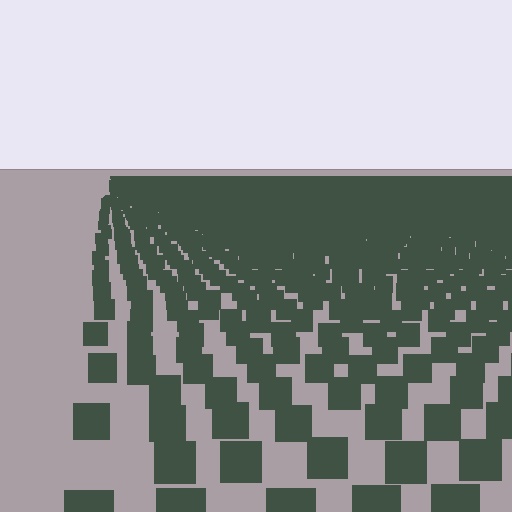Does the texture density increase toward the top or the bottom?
Density increases toward the top.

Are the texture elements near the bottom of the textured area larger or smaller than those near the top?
Larger. Near the bottom, elements are closer to the viewer and appear at a bigger on-screen size.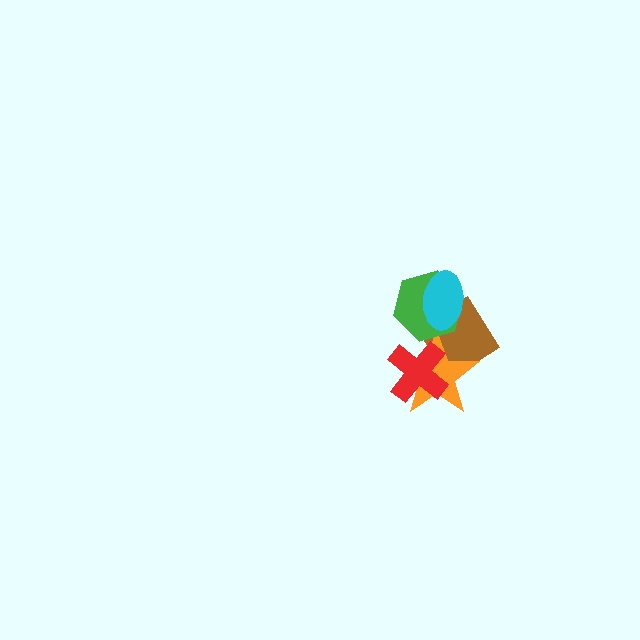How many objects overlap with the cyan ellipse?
2 objects overlap with the cyan ellipse.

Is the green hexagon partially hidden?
Yes, it is partially covered by another shape.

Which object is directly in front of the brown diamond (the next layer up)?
The orange star is directly in front of the brown diamond.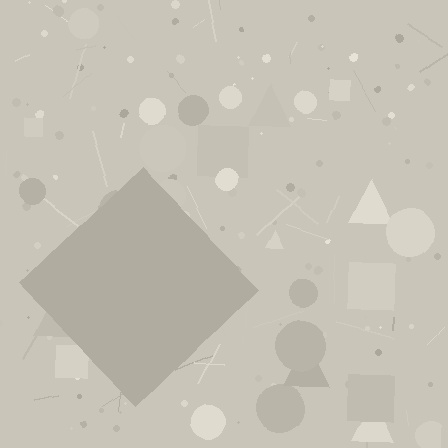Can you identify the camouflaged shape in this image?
The camouflaged shape is a diamond.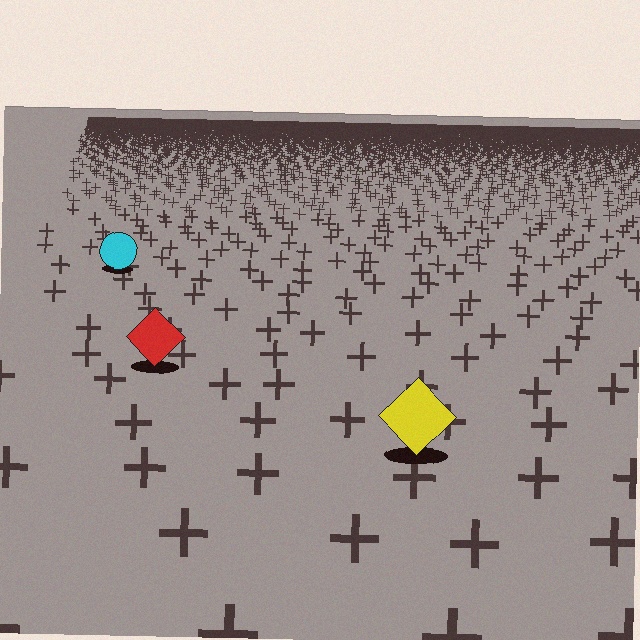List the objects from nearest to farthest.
From nearest to farthest: the yellow diamond, the red diamond, the cyan circle.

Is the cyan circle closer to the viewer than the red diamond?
No. The red diamond is closer — you can tell from the texture gradient: the ground texture is coarser near it.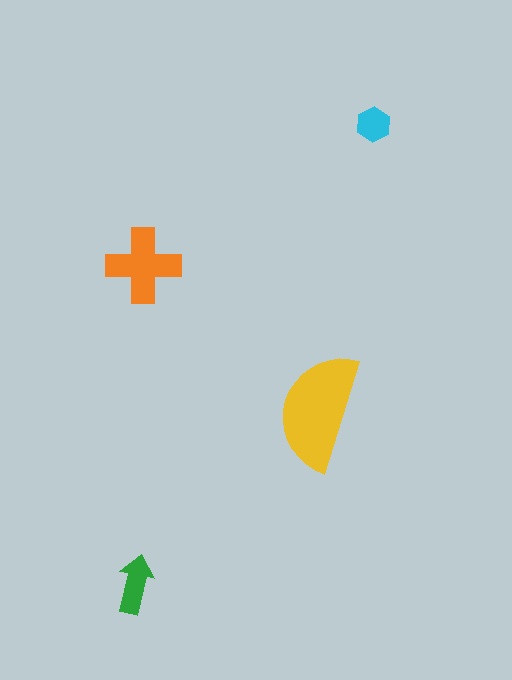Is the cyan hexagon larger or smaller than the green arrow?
Smaller.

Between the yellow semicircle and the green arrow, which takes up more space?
The yellow semicircle.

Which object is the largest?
The yellow semicircle.